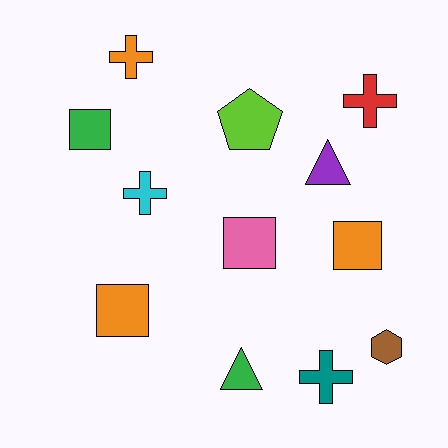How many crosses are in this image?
There are 4 crosses.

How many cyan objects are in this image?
There is 1 cyan object.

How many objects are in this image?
There are 12 objects.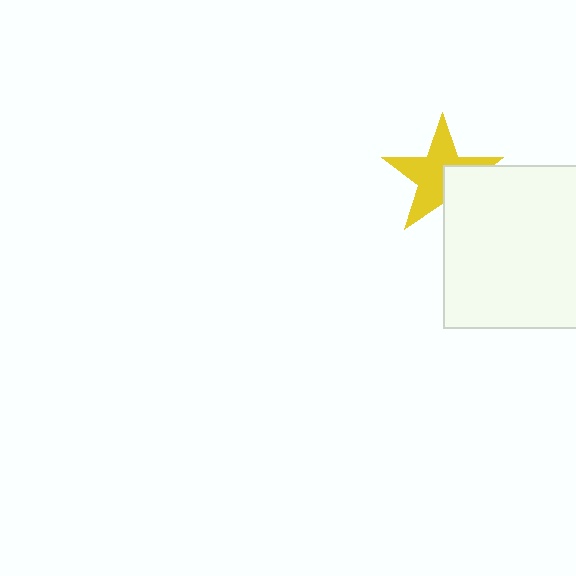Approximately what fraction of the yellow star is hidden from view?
Roughly 33% of the yellow star is hidden behind the white rectangle.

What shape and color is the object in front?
The object in front is a white rectangle.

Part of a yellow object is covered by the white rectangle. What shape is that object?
It is a star.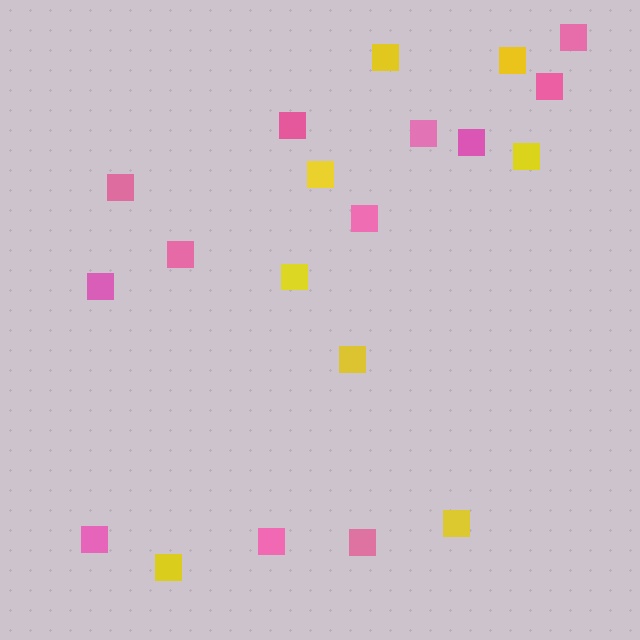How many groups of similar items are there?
There are 2 groups: one group of pink squares (12) and one group of yellow squares (8).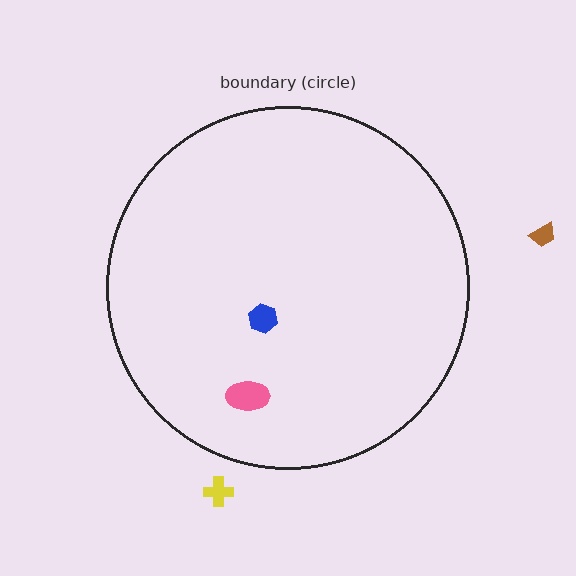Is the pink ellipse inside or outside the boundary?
Inside.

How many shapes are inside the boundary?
2 inside, 2 outside.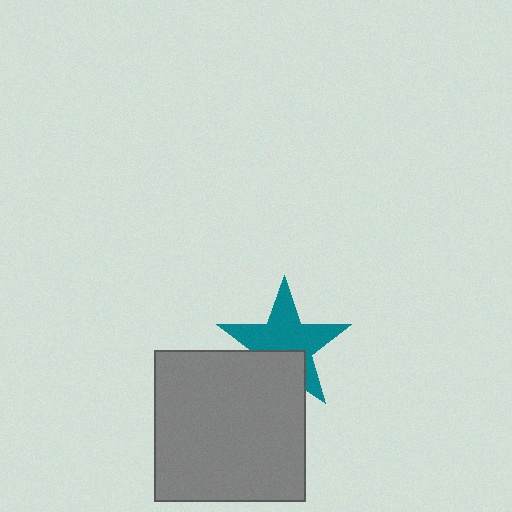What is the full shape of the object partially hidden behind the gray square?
The partially hidden object is a teal star.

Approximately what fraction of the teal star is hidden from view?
Roughly 32% of the teal star is hidden behind the gray square.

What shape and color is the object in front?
The object in front is a gray square.